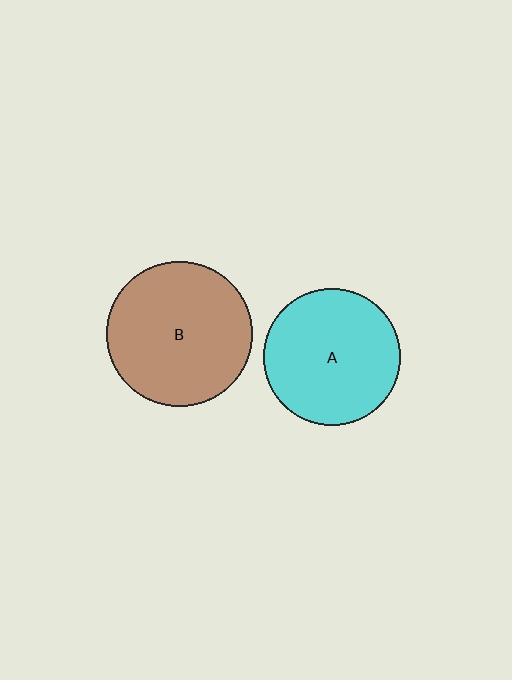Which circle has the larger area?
Circle B (brown).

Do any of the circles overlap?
No, none of the circles overlap.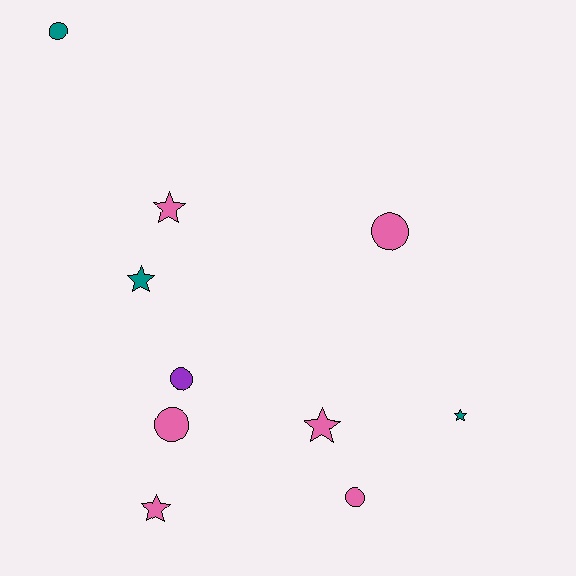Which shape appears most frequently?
Circle, with 5 objects.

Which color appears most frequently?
Pink, with 6 objects.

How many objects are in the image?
There are 10 objects.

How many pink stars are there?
There are 3 pink stars.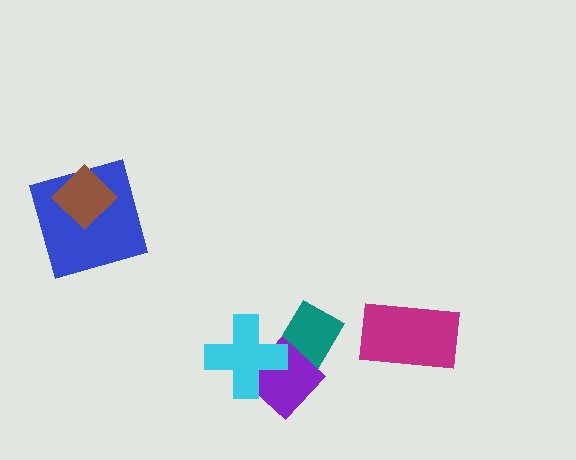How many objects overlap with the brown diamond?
1 object overlaps with the brown diamond.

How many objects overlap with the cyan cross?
2 objects overlap with the cyan cross.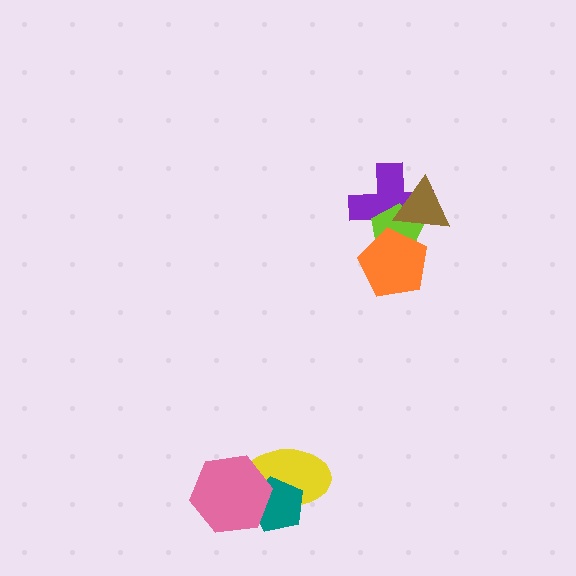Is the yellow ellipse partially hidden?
Yes, it is partially covered by another shape.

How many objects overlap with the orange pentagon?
2 objects overlap with the orange pentagon.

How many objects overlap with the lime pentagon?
3 objects overlap with the lime pentagon.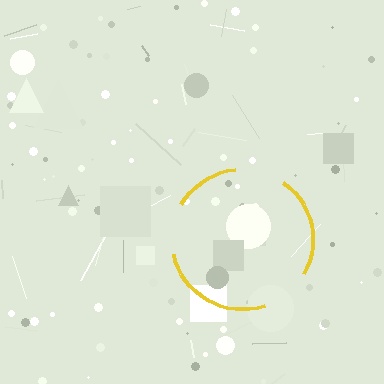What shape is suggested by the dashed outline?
The dashed outline suggests a circle.